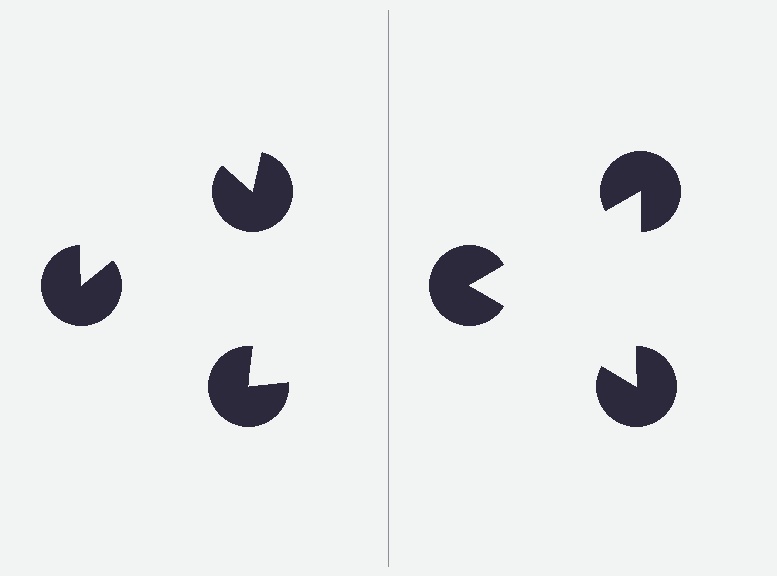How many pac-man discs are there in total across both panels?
6 — 3 on each side.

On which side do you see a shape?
An illusory triangle appears on the right side. On the left side the wedge cuts are rotated, so no coherent shape forms.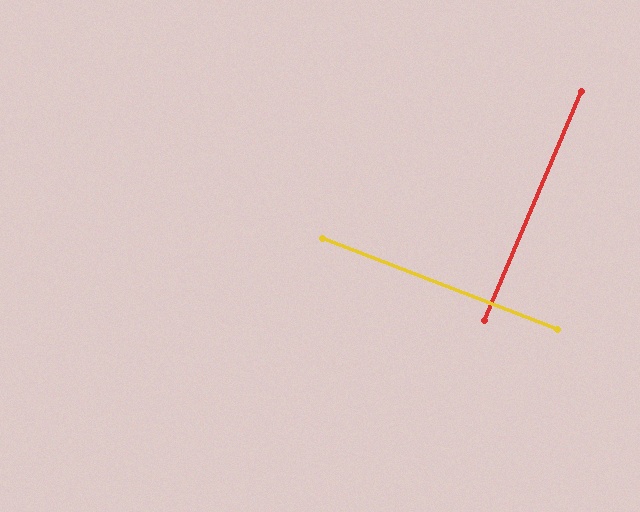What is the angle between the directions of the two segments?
Approximately 88 degrees.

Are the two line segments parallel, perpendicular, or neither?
Perpendicular — they meet at approximately 88°.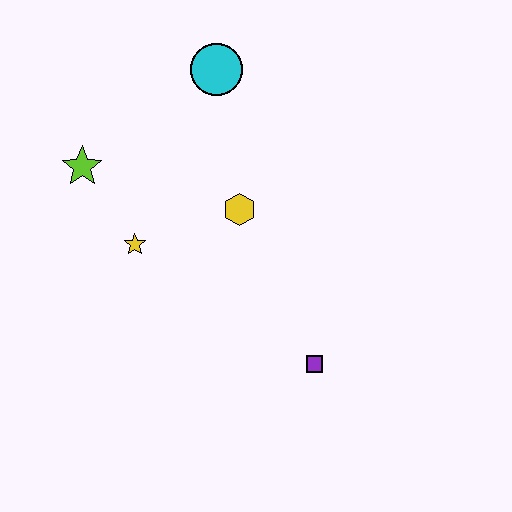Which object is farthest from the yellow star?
The purple square is farthest from the yellow star.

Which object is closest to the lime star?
The yellow star is closest to the lime star.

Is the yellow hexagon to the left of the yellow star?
No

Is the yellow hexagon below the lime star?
Yes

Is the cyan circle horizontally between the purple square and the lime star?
Yes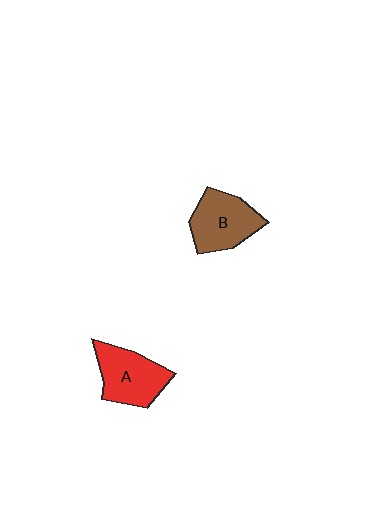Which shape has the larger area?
Shape A (red).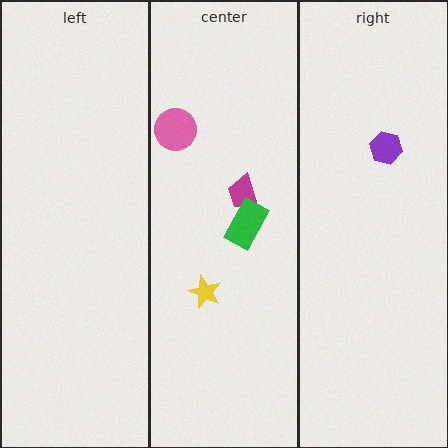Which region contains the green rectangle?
The center region.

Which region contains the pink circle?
The center region.